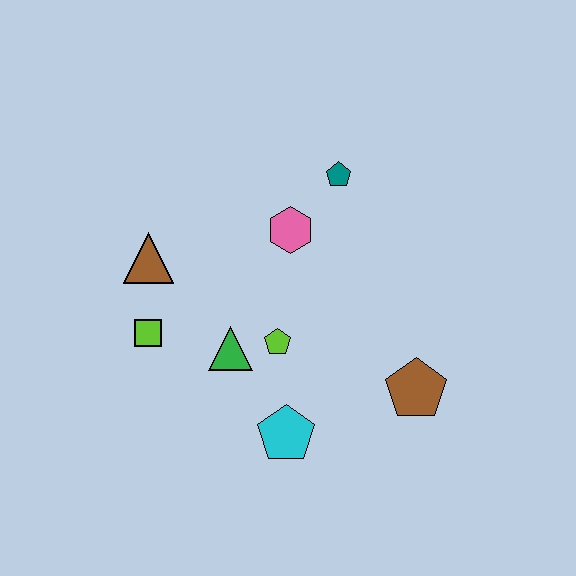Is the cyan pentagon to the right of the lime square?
Yes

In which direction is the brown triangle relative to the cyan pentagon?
The brown triangle is above the cyan pentagon.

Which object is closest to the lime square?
The brown triangle is closest to the lime square.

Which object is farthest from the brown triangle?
The brown pentagon is farthest from the brown triangle.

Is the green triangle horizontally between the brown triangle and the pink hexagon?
Yes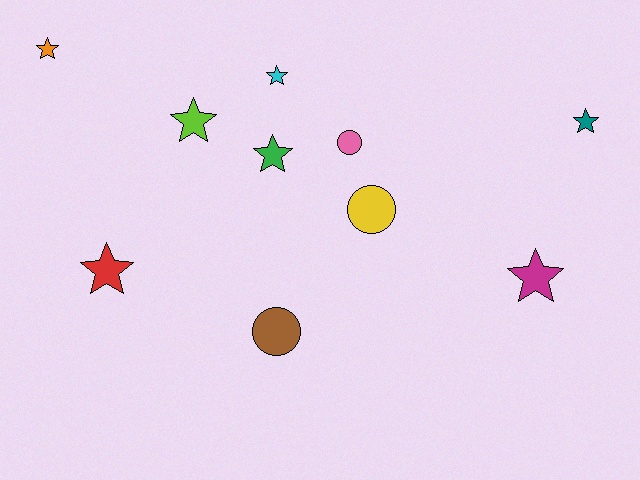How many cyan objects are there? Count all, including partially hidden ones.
There is 1 cyan object.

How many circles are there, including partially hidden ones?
There are 3 circles.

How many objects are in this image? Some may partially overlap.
There are 10 objects.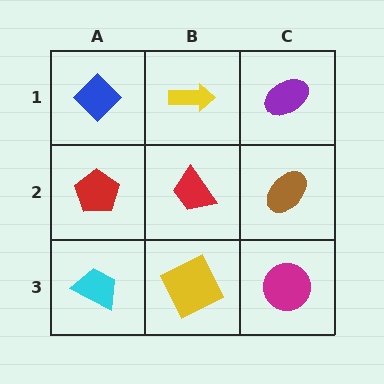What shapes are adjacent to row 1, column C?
A brown ellipse (row 2, column C), a yellow arrow (row 1, column B).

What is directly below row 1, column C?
A brown ellipse.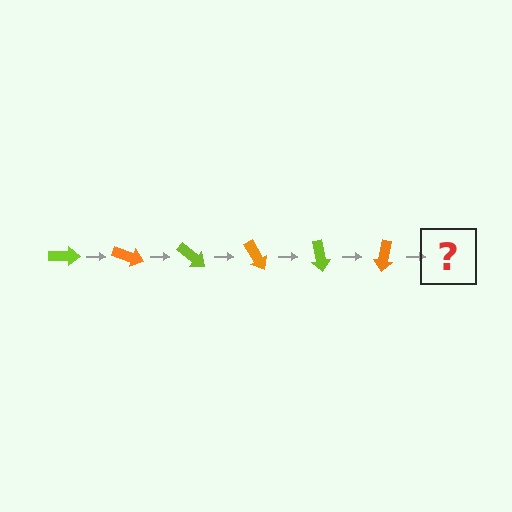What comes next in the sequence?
The next element should be a lime arrow, rotated 120 degrees from the start.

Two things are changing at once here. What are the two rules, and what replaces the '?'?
The two rules are that it rotates 20 degrees each step and the color cycles through lime and orange. The '?' should be a lime arrow, rotated 120 degrees from the start.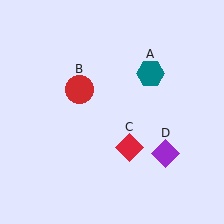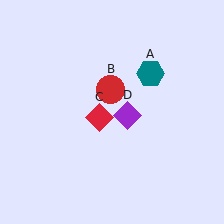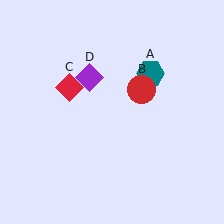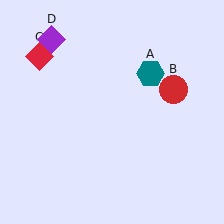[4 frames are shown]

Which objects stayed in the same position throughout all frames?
Teal hexagon (object A) remained stationary.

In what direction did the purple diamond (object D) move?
The purple diamond (object D) moved up and to the left.